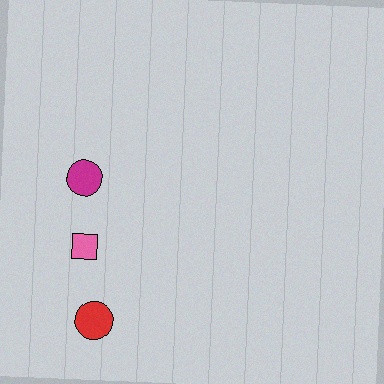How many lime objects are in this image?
There are no lime objects.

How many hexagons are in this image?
There are no hexagons.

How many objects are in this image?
There are 3 objects.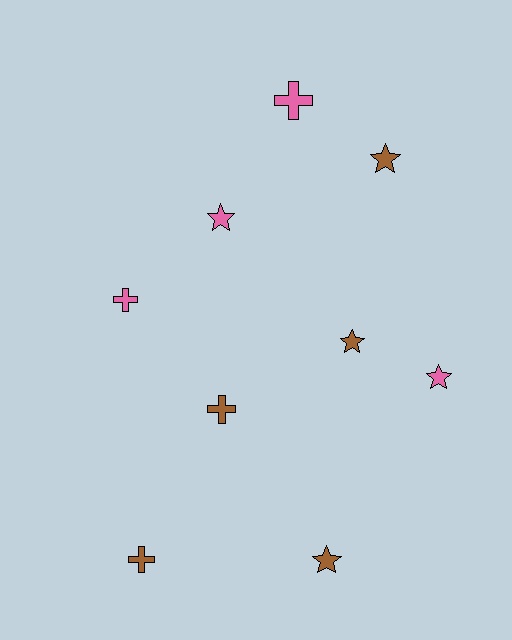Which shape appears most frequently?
Star, with 5 objects.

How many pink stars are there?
There are 2 pink stars.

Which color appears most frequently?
Brown, with 5 objects.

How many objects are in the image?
There are 9 objects.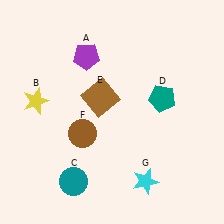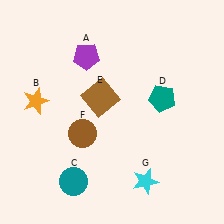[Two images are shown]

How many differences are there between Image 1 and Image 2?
There is 1 difference between the two images.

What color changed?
The star (B) changed from yellow in Image 1 to orange in Image 2.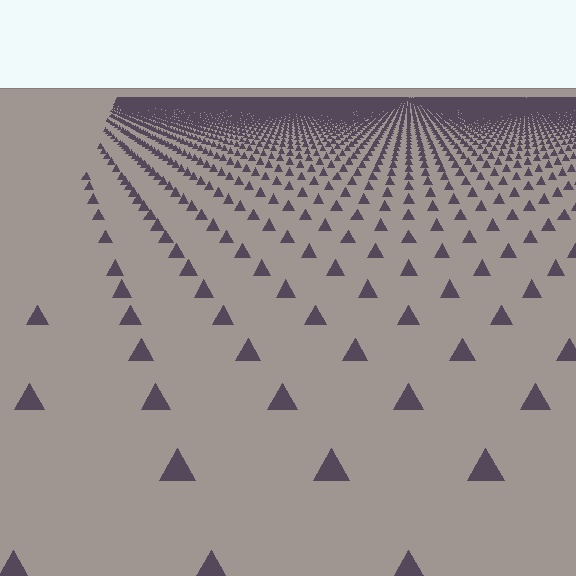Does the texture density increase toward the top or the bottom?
Density increases toward the top.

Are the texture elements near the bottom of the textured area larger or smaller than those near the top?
Larger. Near the bottom, elements are closer to the viewer and appear at a bigger on-screen size.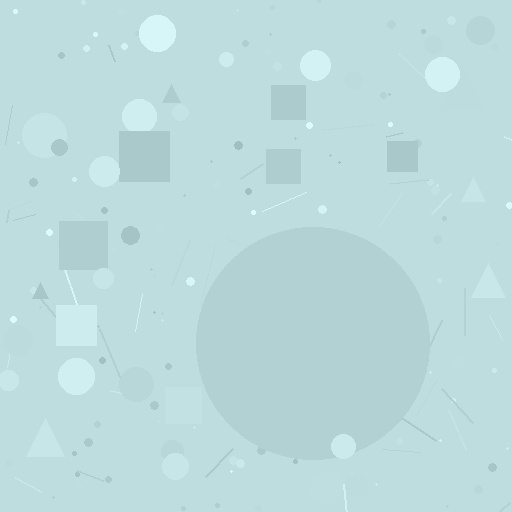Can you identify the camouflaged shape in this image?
The camouflaged shape is a circle.